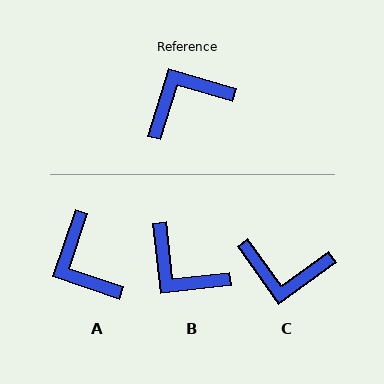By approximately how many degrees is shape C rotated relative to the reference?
Approximately 143 degrees counter-clockwise.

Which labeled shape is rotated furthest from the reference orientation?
C, about 143 degrees away.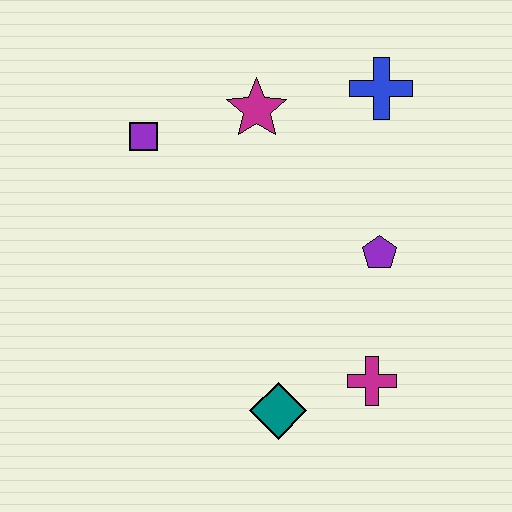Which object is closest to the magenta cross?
The teal diamond is closest to the magenta cross.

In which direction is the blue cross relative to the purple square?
The blue cross is to the right of the purple square.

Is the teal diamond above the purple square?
No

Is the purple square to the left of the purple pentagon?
Yes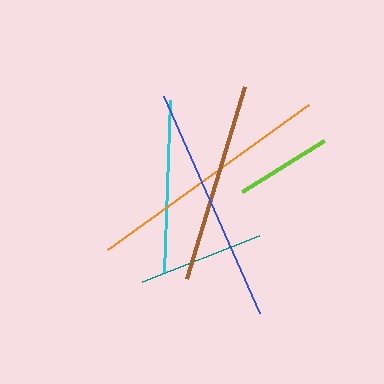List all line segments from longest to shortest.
From longest to shortest: orange, blue, brown, cyan, teal, lime.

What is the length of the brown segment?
The brown segment is approximately 201 pixels long.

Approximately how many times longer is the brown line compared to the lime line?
The brown line is approximately 2.1 times the length of the lime line.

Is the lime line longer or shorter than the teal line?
The teal line is longer than the lime line.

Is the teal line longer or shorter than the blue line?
The blue line is longer than the teal line.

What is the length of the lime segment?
The lime segment is approximately 97 pixels long.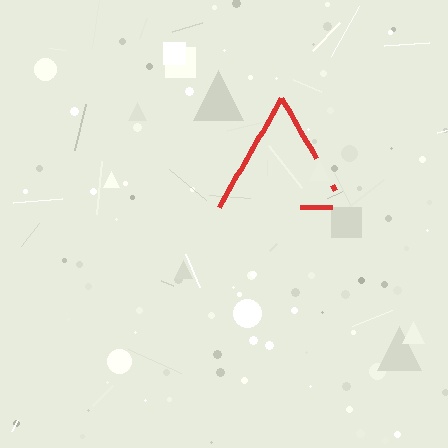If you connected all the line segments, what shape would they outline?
They would outline a triangle.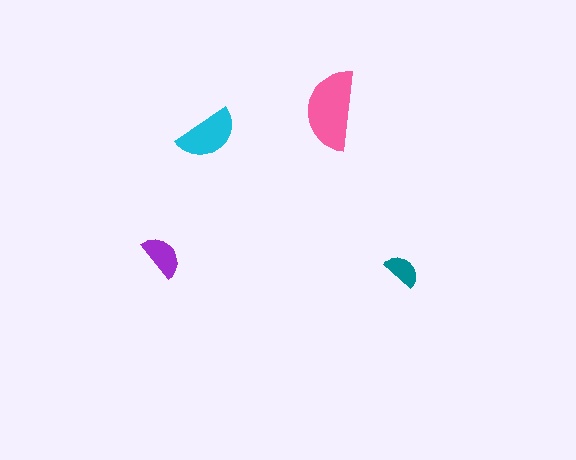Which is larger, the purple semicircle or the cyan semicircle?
The cyan one.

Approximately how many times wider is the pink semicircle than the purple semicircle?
About 2 times wider.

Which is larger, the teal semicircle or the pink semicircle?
The pink one.